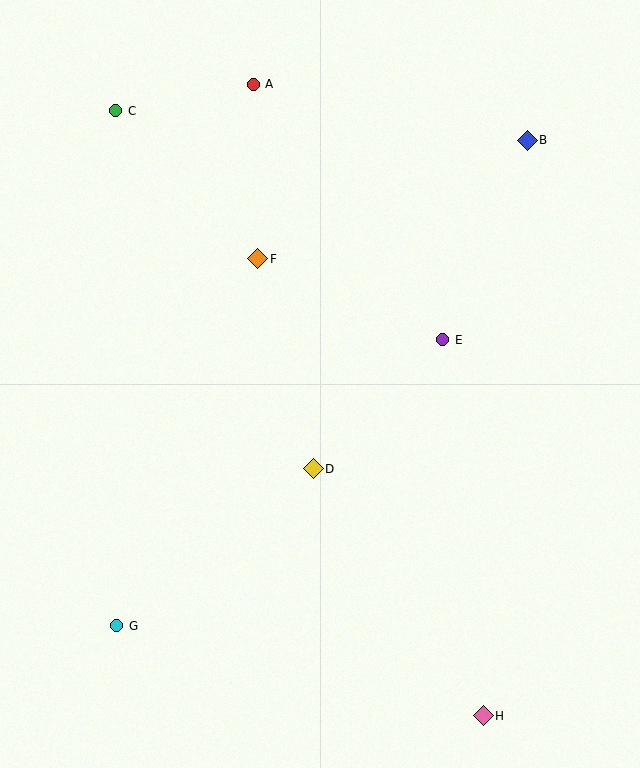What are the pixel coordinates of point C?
Point C is at (116, 111).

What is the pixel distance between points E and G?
The distance between E and G is 434 pixels.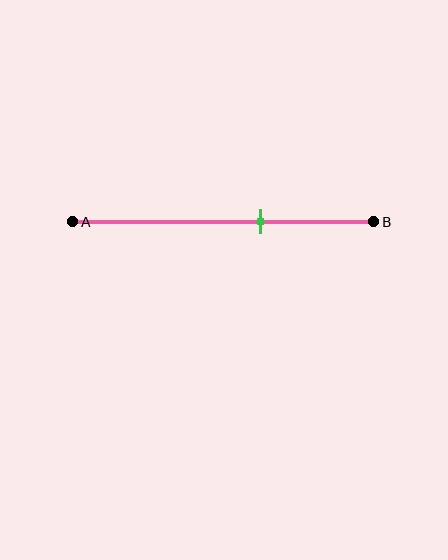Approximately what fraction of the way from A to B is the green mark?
The green mark is approximately 65% of the way from A to B.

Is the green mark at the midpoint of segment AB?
No, the mark is at about 65% from A, not at the 50% midpoint.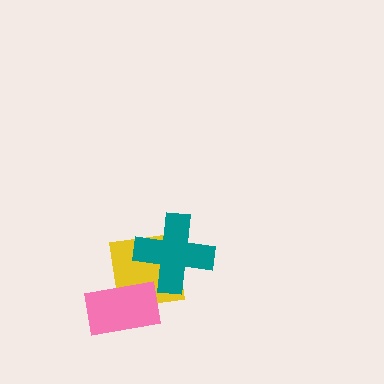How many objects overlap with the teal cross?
1 object overlaps with the teal cross.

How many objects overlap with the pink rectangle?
1 object overlaps with the pink rectangle.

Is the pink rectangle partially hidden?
No, no other shape covers it.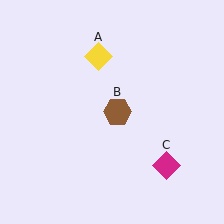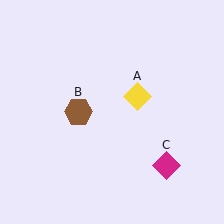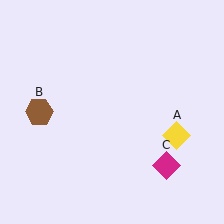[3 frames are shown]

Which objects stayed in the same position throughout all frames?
Magenta diamond (object C) remained stationary.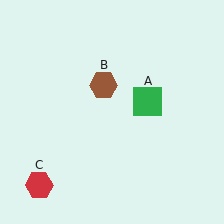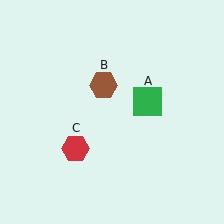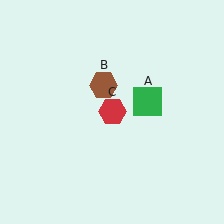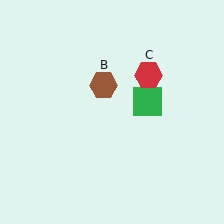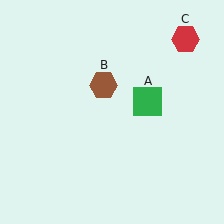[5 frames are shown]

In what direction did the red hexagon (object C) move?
The red hexagon (object C) moved up and to the right.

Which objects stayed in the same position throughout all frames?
Green square (object A) and brown hexagon (object B) remained stationary.